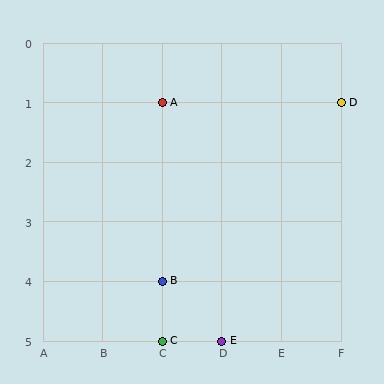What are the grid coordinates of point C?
Point C is at grid coordinates (C, 5).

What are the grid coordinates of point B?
Point B is at grid coordinates (C, 4).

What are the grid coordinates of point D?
Point D is at grid coordinates (F, 1).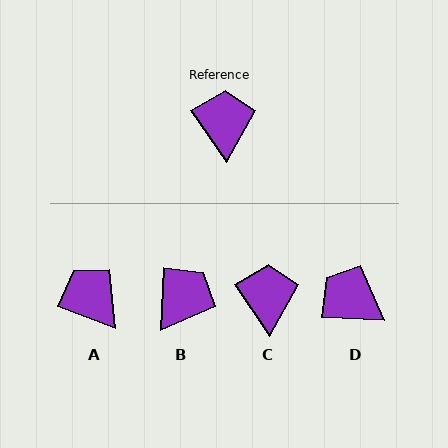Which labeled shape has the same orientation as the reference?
C.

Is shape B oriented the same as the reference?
No, it is off by about 38 degrees.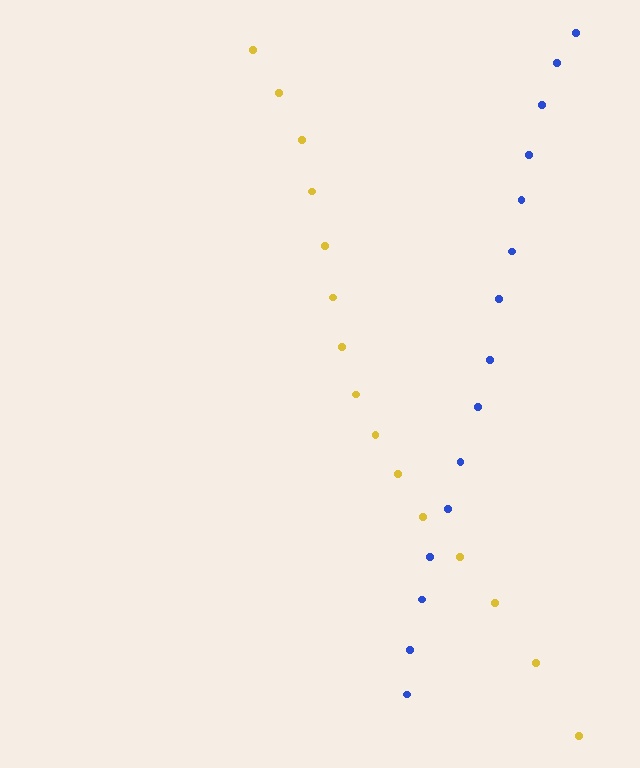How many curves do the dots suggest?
There are 2 distinct paths.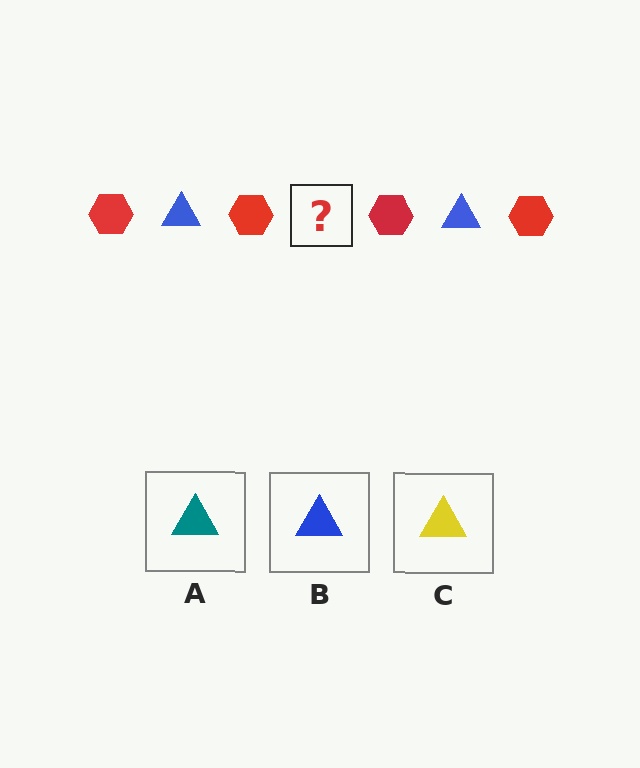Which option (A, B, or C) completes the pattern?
B.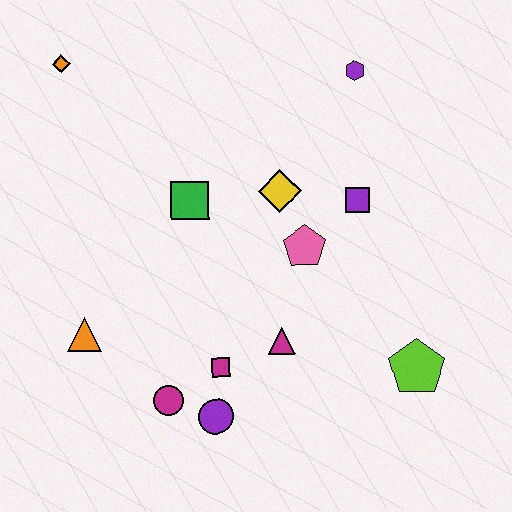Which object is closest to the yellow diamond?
The pink pentagon is closest to the yellow diamond.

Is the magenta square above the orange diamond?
No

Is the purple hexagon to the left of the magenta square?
No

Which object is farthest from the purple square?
The orange diamond is farthest from the purple square.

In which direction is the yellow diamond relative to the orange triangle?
The yellow diamond is to the right of the orange triangle.